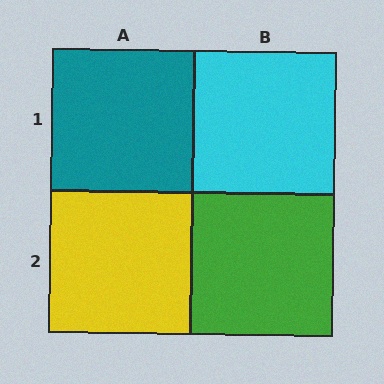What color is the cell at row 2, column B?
Green.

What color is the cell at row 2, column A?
Yellow.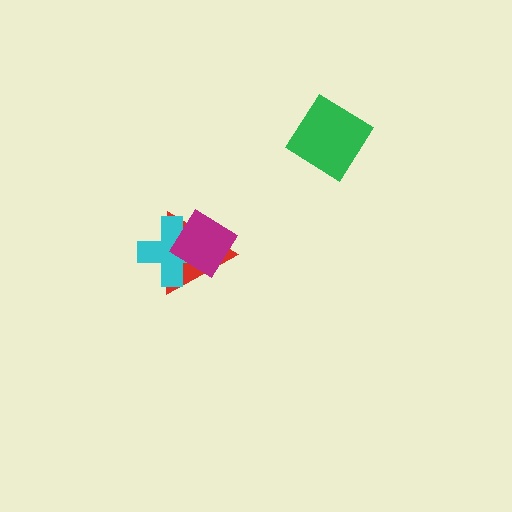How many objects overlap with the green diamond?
0 objects overlap with the green diamond.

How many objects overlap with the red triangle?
2 objects overlap with the red triangle.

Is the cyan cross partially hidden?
Yes, it is partially covered by another shape.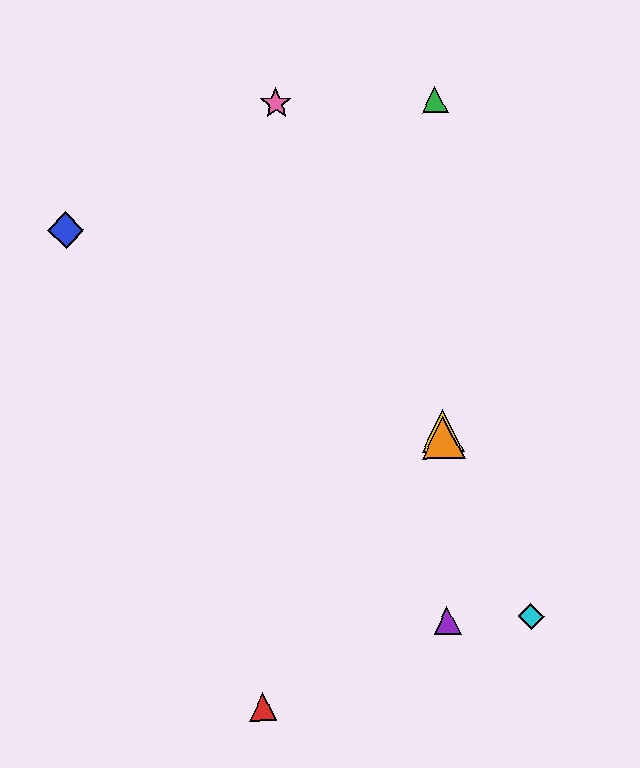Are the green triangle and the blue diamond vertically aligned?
No, the green triangle is at x≈435 and the blue diamond is at x≈66.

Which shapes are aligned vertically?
The green triangle, the yellow triangle, the purple triangle, the orange triangle are aligned vertically.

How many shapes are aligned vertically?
4 shapes (the green triangle, the yellow triangle, the purple triangle, the orange triangle) are aligned vertically.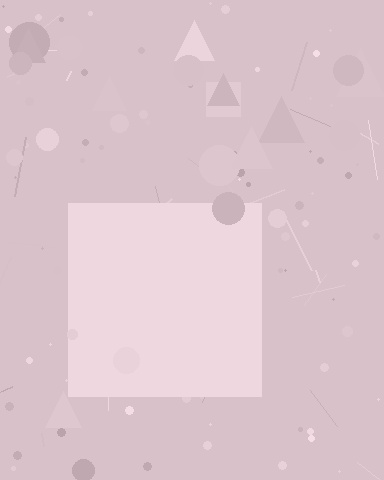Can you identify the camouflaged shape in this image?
The camouflaged shape is a square.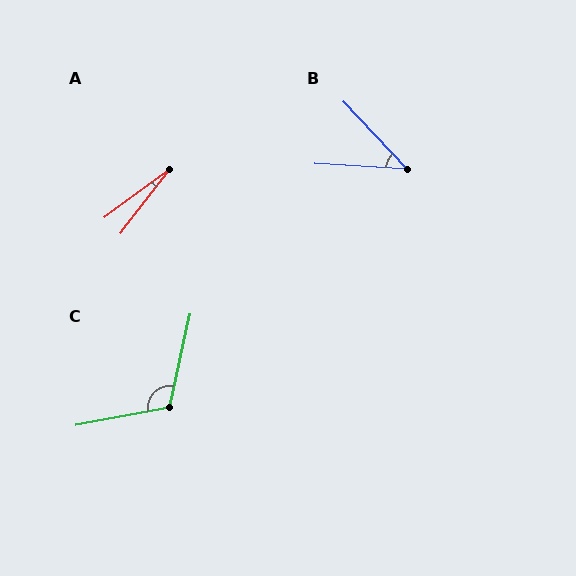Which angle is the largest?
C, at approximately 113 degrees.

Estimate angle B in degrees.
Approximately 43 degrees.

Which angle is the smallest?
A, at approximately 16 degrees.